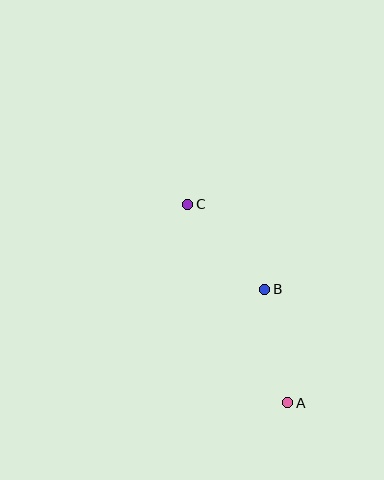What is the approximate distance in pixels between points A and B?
The distance between A and B is approximately 116 pixels.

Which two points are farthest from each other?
Points A and C are farthest from each other.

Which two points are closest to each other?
Points B and C are closest to each other.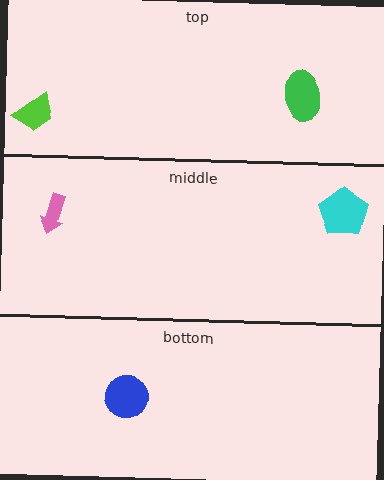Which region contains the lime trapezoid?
The top region.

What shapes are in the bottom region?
The blue circle.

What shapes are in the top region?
The green ellipse, the lime trapezoid.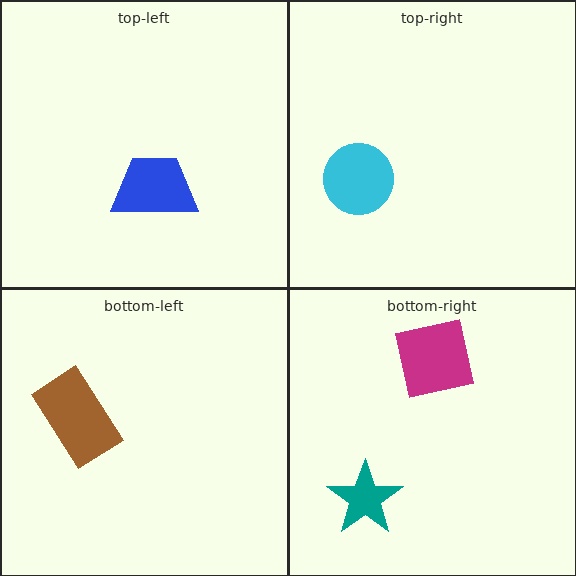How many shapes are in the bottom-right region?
2.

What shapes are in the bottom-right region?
The teal star, the magenta square.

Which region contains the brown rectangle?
The bottom-left region.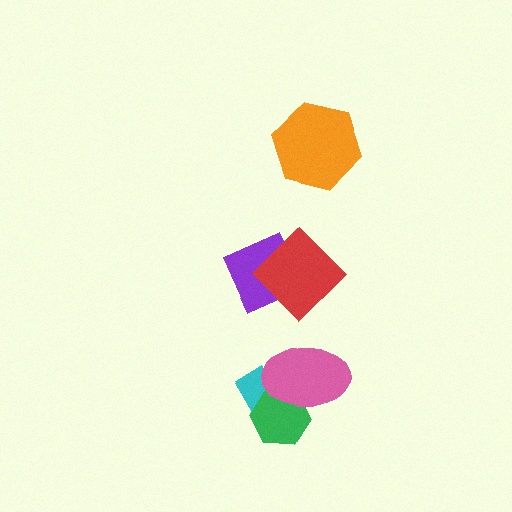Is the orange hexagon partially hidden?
No, no other shape covers it.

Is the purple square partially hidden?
Yes, it is partially covered by another shape.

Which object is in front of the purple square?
The red diamond is in front of the purple square.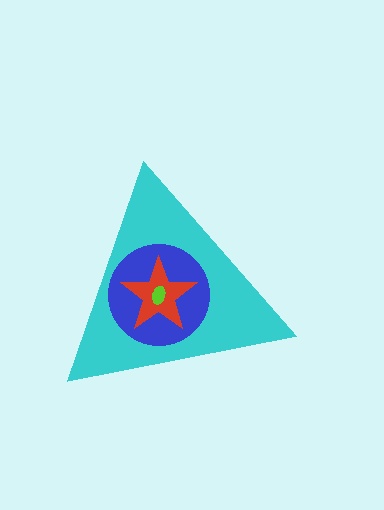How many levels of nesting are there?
4.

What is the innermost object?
The lime ellipse.